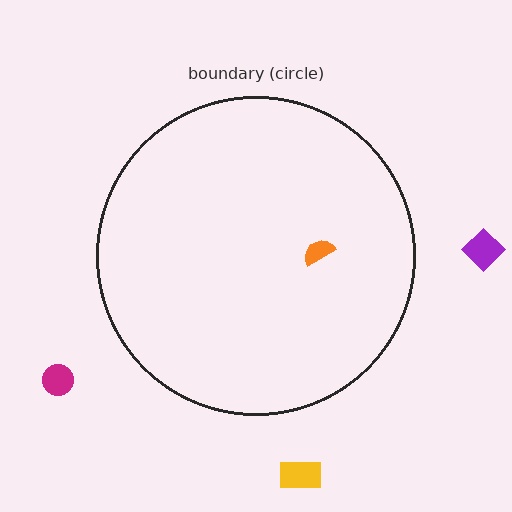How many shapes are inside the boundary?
1 inside, 3 outside.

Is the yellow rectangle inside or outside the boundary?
Outside.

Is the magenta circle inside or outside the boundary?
Outside.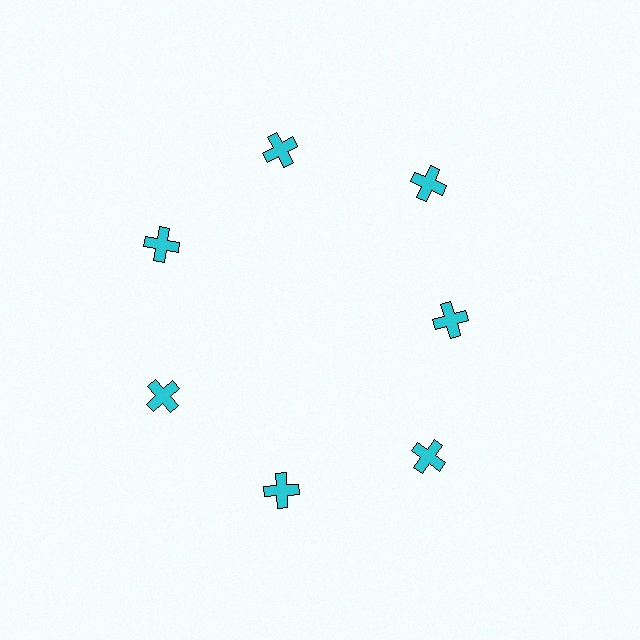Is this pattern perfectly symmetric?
No. The 7 cyan crosses are arranged in a ring, but one element near the 3 o'clock position is pulled inward toward the center, breaking the 7-fold rotational symmetry.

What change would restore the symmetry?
The symmetry would be restored by moving it outward, back onto the ring so that all 7 crosses sit at equal angles and equal distance from the center.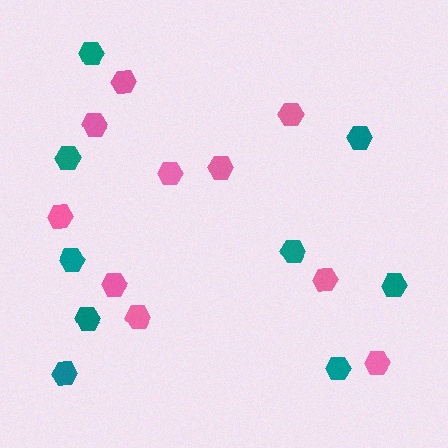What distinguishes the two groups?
There are 2 groups: one group of pink hexagons (10) and one group of teal hexagons (9).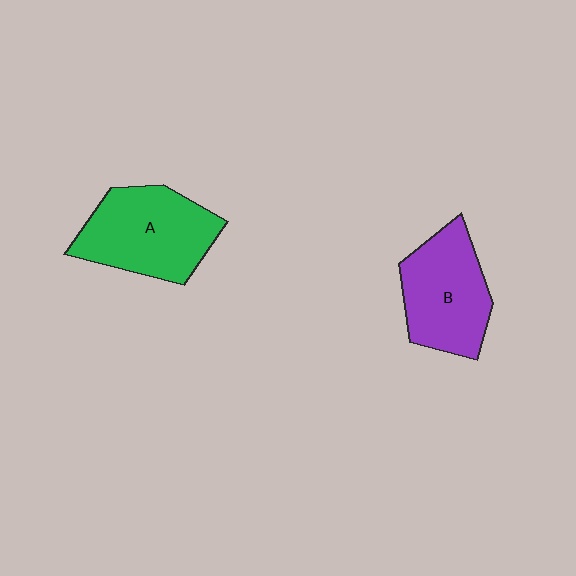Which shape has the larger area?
Shape A (green).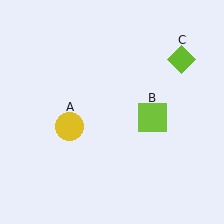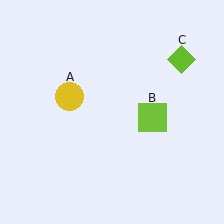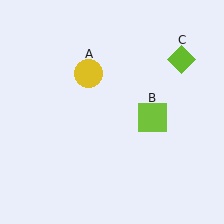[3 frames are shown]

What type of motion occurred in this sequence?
The yellow circle (object A) rotated clockwise around the center of the scene.